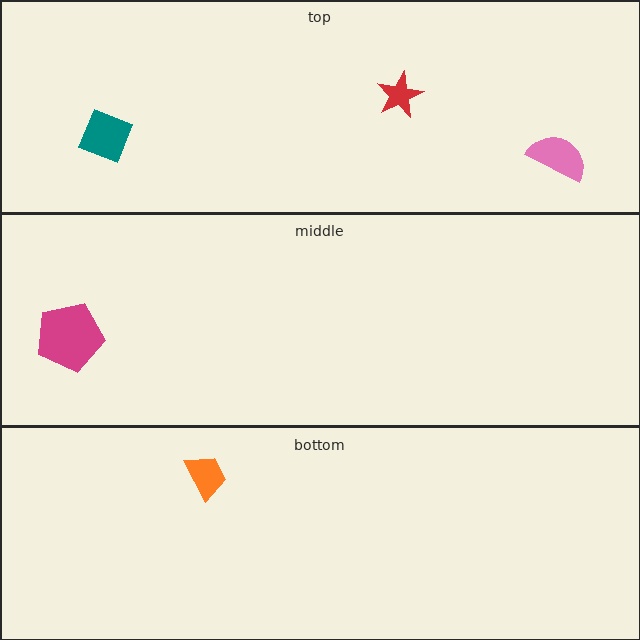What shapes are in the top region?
The pink semicircle, the red star, the teal diamond.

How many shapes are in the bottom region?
1.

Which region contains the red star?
The top region.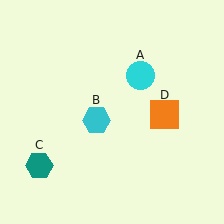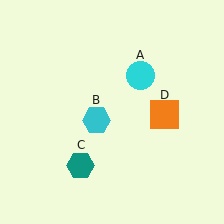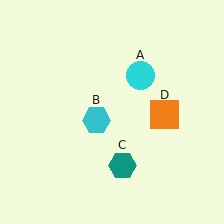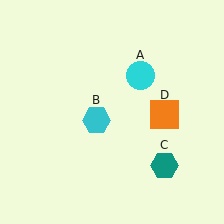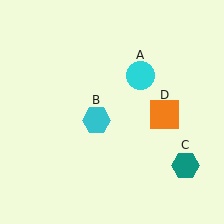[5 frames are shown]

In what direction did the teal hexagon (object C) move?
The teal hexagon (object C) moved right.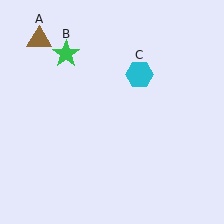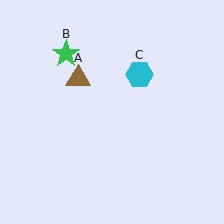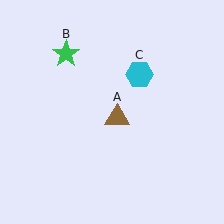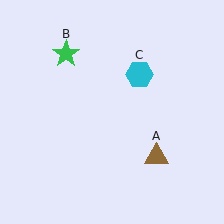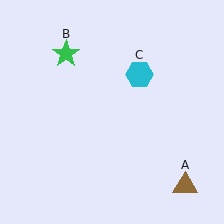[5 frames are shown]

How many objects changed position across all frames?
1 object changed position: brown triangle (object A).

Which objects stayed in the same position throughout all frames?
Green star (object B) and cyan hexagon (object C) remained stationary.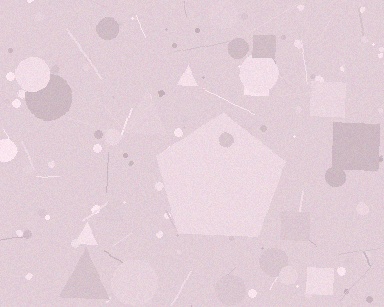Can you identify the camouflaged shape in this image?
The camouflaged shape is a pentagon.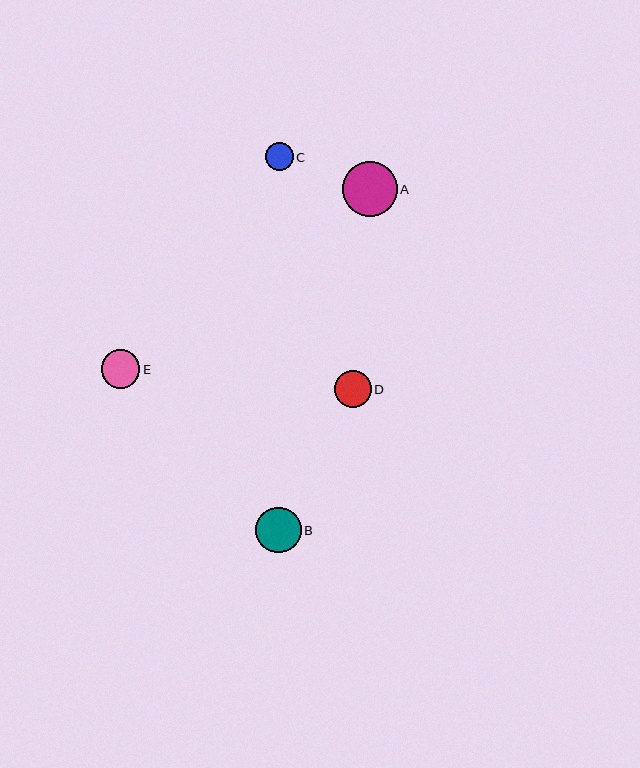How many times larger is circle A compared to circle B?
Circle A is approximately 1.2 times the size of circle B.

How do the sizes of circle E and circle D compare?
Circle E and circle D are approximately the same size.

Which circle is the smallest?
Circle C is the smallest with a size of approximately 28 pixels.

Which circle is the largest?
Circle A is the largest with a size of approximately 55 pixels.